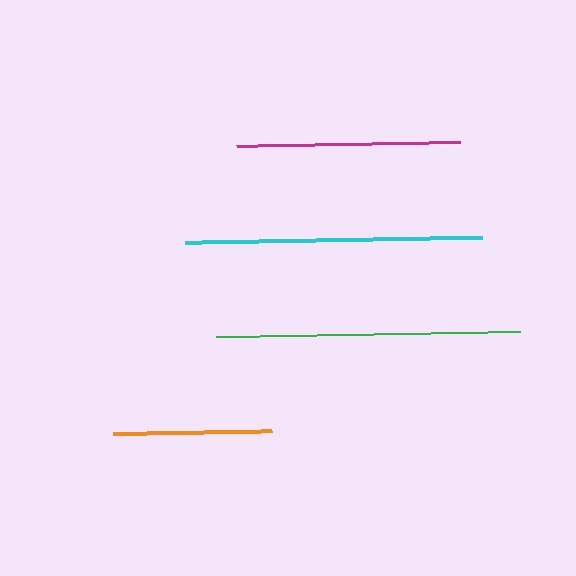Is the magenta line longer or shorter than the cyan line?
The cyan line is longer than the magenta line.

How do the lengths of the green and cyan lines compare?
The green and cyan lines are approximately the same length.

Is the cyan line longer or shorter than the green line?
The green line is longer than the cyan line.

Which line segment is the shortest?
The orange line is the shortest at approximately 159 pixels.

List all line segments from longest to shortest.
From longest to shortest: green, cyan, magenta, orange.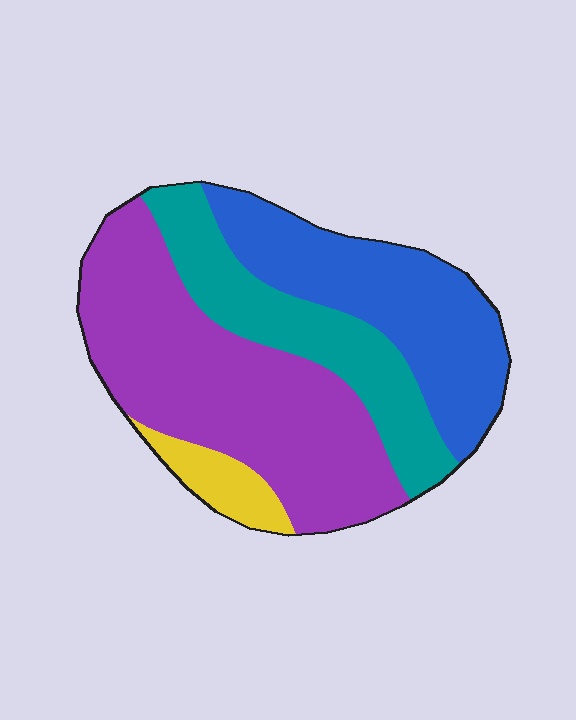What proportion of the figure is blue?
Blue covers 28% of the figure.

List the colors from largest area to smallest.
From largest to smallest: purple, blue, teal, yellow.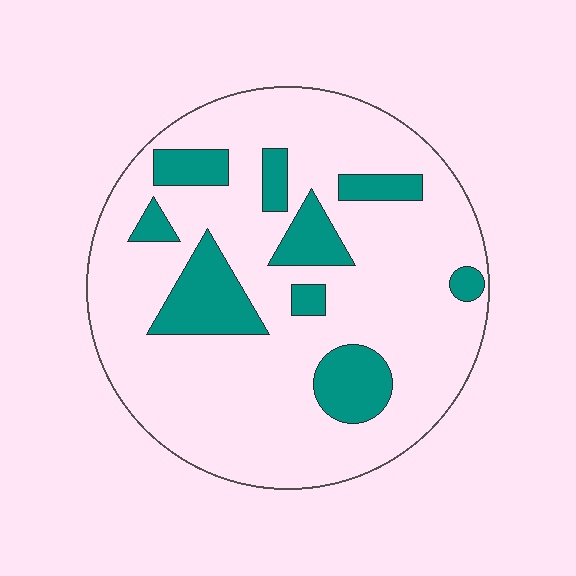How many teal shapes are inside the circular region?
9.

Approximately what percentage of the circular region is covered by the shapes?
Approximately 20%.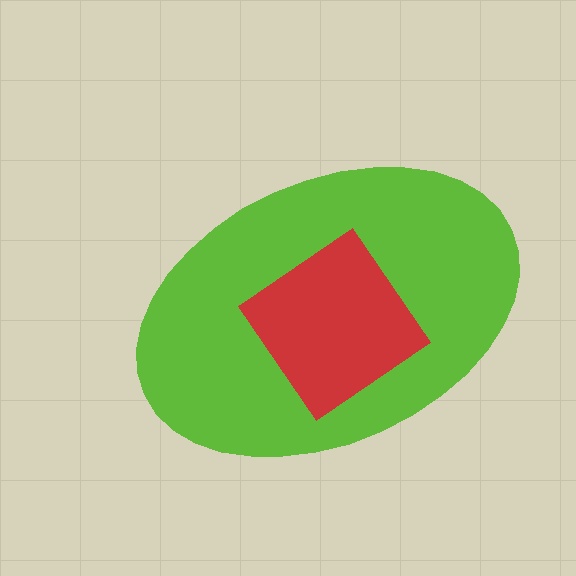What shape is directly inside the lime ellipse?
The red diamond.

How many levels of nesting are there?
2.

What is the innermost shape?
The red diamond.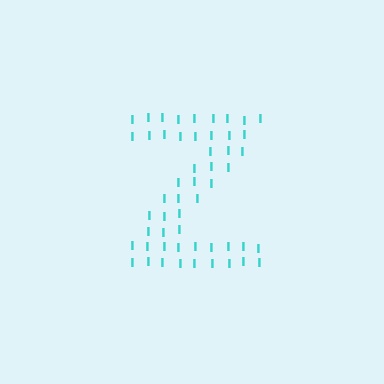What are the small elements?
The small elements are letter I's.